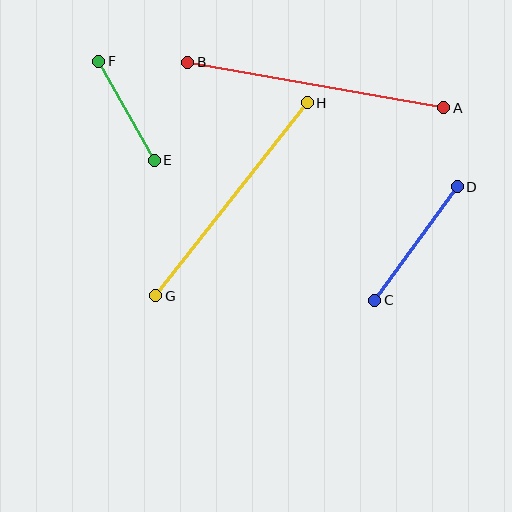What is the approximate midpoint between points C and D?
The midpoint is at approximately (416, 243) pixels.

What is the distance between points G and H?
The distance is approximately 245 pixels.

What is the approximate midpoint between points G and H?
The midpoint is at approximately (231, 199) pixels.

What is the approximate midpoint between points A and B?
The midpoint is at approximately (316, 85) pixels.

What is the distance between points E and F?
The distance is approximately 114 pixels.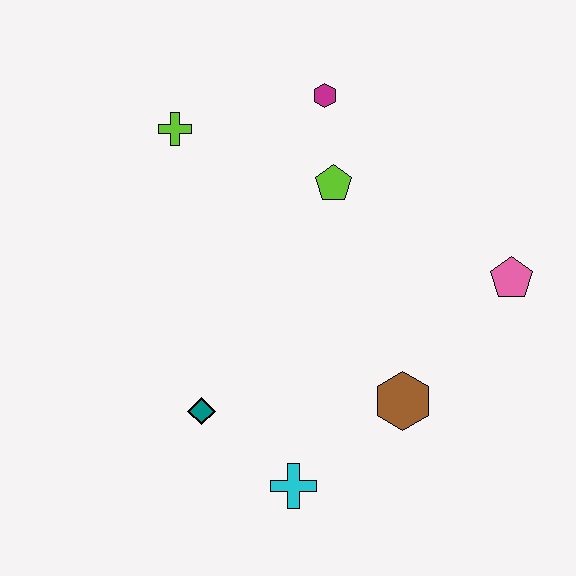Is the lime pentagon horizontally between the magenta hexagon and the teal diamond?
No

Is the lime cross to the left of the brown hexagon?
Yes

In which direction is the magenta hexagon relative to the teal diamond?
The magenta hexagon is above the teal diamond.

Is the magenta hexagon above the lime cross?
Yes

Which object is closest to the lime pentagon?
The magenta hexagon is closest to the lime pentagon.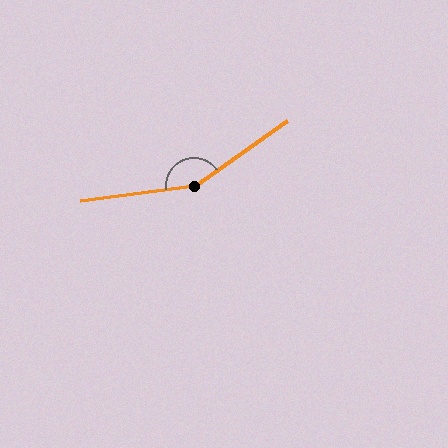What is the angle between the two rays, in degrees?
Approximately 152 degrees.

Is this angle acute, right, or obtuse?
It is obtuse.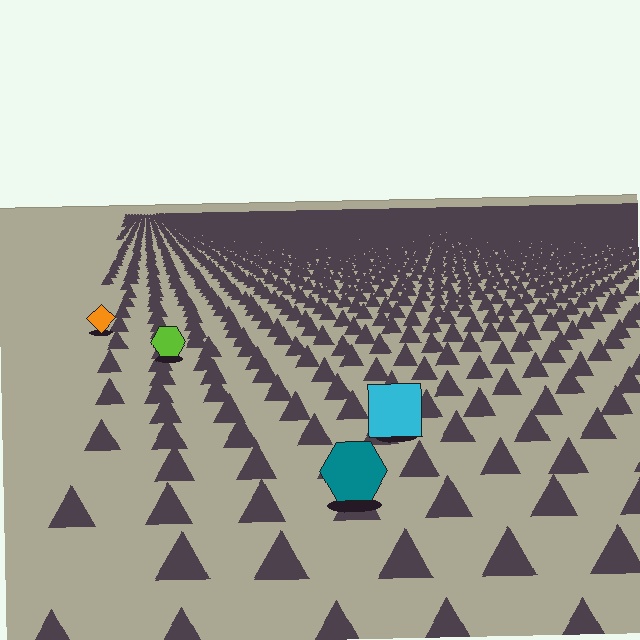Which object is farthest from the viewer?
The orange diamond is farthest from the viewer. It appears smaller and the ground texture around it is denser.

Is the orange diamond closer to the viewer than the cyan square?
No. The cyan square is closer — you can tell from the texture gradient: the ground texture is coarser near it.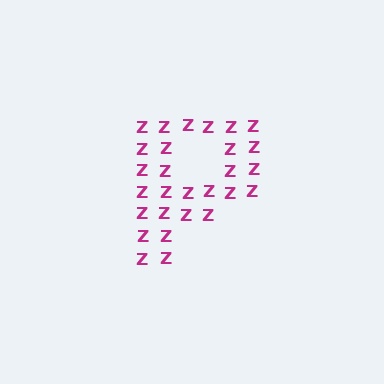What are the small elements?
The small elements are letter Z's.